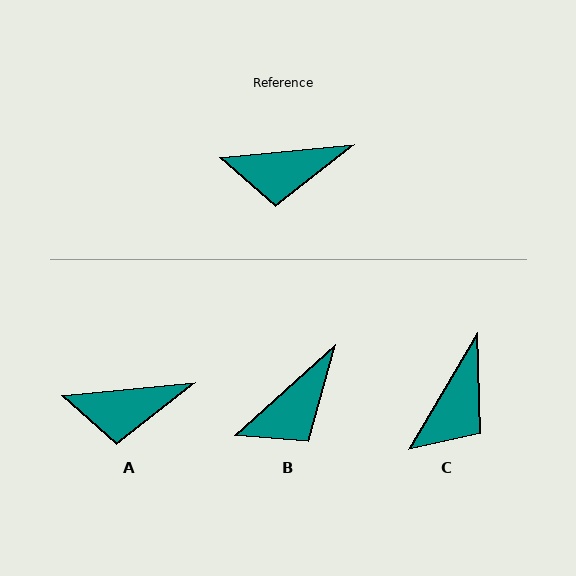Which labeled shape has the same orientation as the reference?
A.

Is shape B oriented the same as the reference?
No, it is off by about 36 degrees.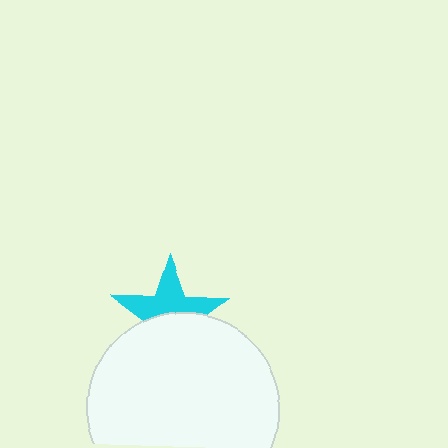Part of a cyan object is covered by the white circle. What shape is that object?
It is a star.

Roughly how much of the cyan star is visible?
About half of it is visible (roughly 52%).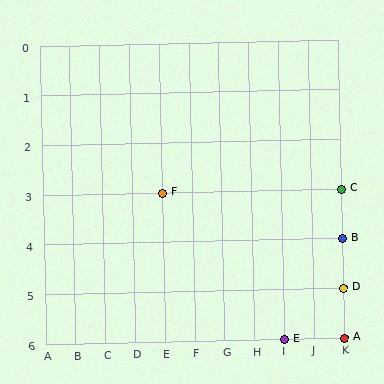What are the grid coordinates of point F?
Point F is at grid coordinates (E, 3).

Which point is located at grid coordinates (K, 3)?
Point C is at (K, 3).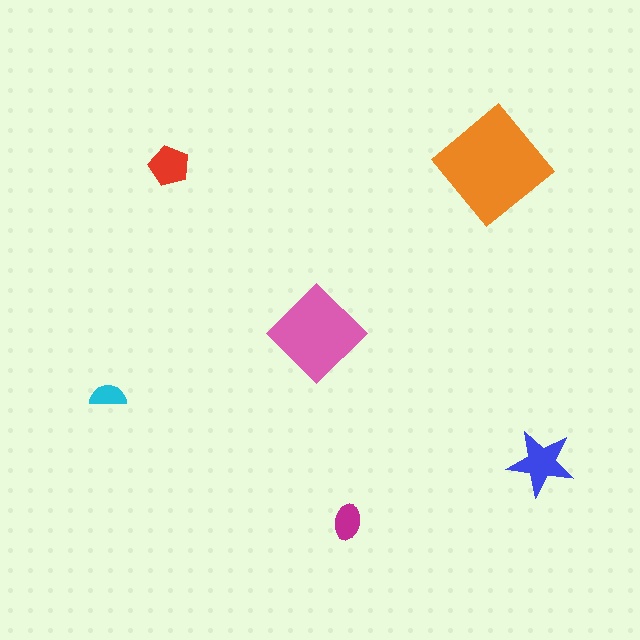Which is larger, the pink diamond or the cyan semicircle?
The pink diamond.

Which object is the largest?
The orange diamond.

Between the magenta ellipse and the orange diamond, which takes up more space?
The orange diamond.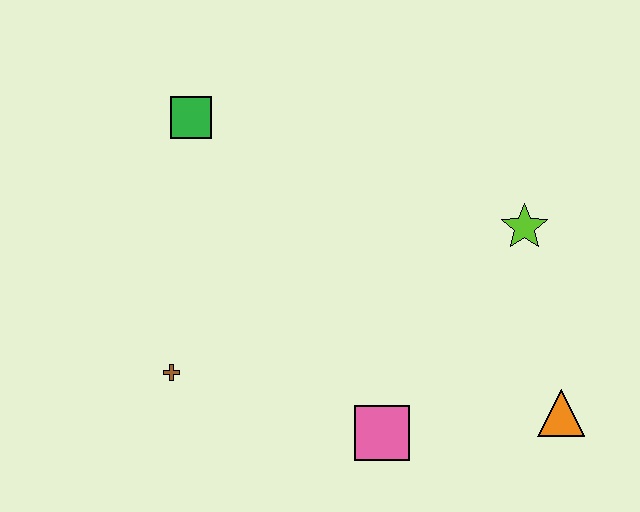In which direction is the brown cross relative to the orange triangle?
The brown cross is to the left of the orange triangle.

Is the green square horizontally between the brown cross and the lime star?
Yes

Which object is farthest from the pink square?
The green square is farthest from the pink square.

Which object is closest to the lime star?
The orange triangle is closest to the lime star.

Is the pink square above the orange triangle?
No